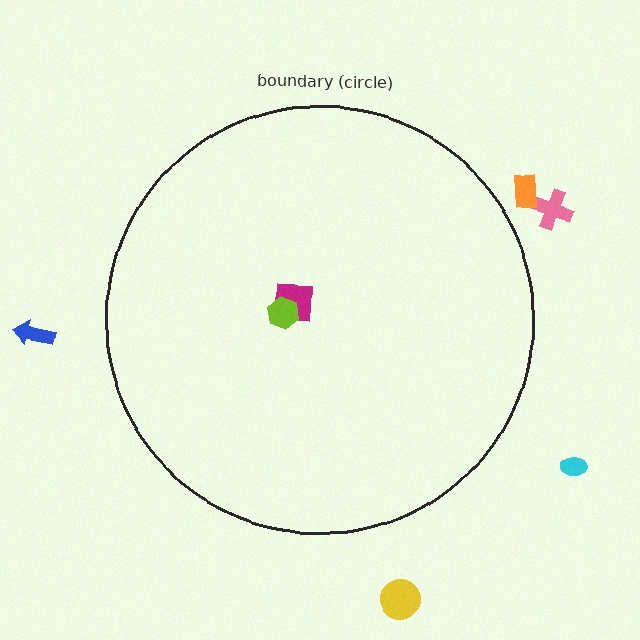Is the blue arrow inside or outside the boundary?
Outside.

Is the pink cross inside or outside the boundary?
Outside.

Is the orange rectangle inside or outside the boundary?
Outside.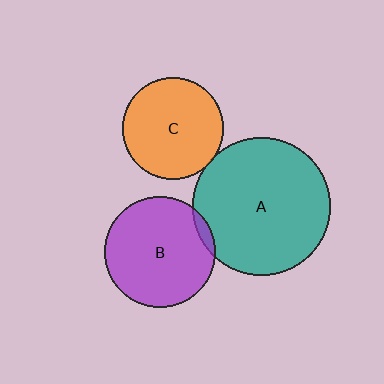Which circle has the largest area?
Circle A (teal).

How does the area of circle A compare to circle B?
Approximately 1.5 times.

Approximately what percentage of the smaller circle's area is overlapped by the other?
Approximately 5%.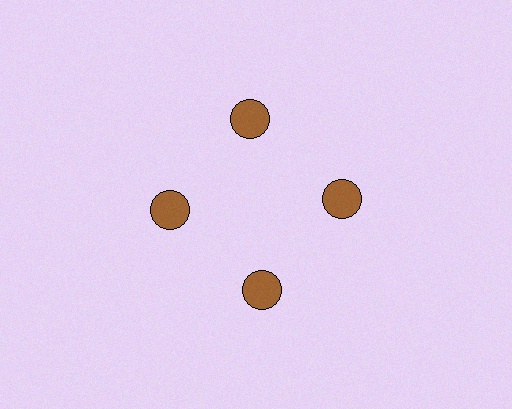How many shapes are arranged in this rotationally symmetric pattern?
There are 4 shapes, arranged in 4 groups of 1.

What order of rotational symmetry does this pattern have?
This pattern has 4-fold rotational symmetry.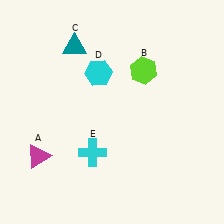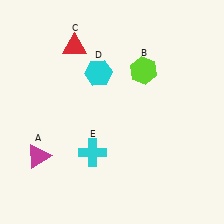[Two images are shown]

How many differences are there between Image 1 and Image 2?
There is 1 difference between the two images.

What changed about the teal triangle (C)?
In Image 1, C is teal. In Image 2, it changed to red.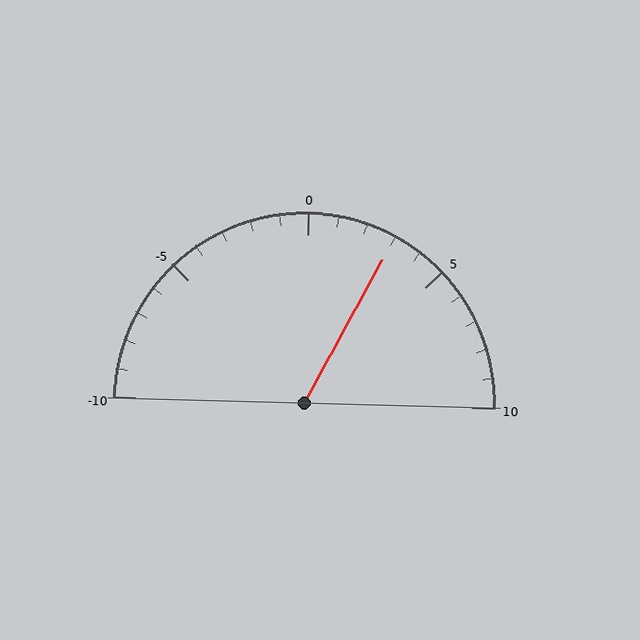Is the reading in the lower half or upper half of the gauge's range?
The reading is in the upper half of the range (-10 to 10).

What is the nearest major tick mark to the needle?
The nearest major tick mark is 5.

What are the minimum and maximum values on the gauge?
The gauge ranges from -10 to 10.